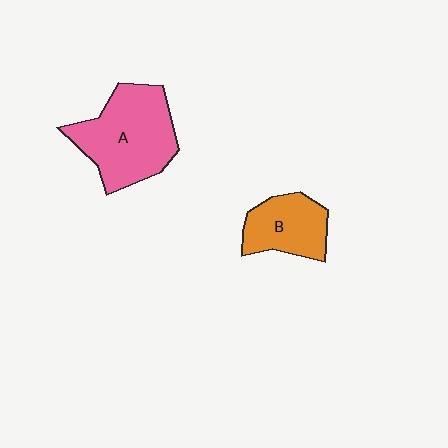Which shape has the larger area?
Shape A (pink).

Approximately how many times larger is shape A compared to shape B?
Approximately 1.7 times.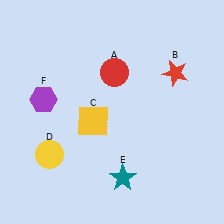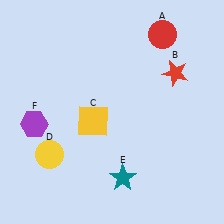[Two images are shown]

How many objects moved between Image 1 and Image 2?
2 objects moved between the two images.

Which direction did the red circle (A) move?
The red circle (A) moved right.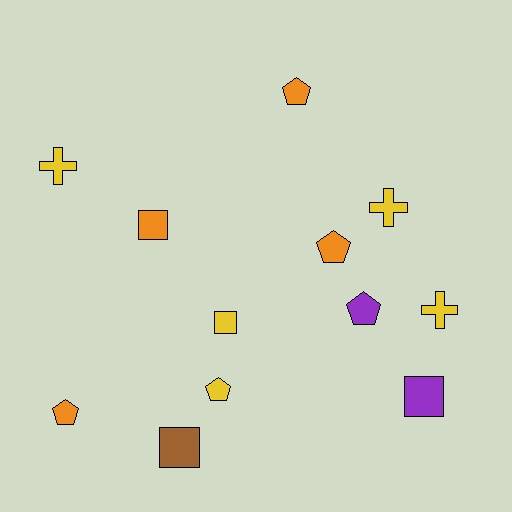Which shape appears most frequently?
Pentagon, with 5 objects.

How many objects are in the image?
There are 12 objects.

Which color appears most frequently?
Yellow, with 5 objects.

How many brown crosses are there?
There are no brown crosses.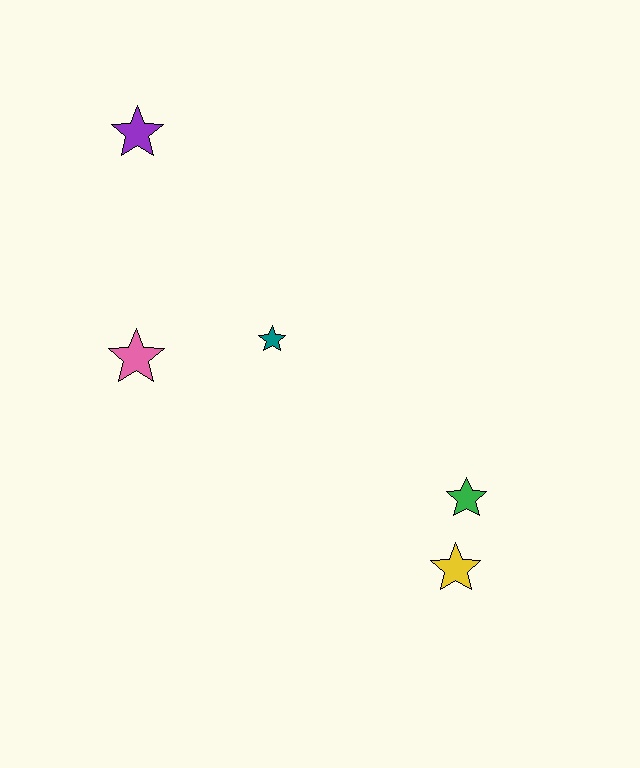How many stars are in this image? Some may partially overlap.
There are 5 stars.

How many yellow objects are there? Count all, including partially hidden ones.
There is 1 yellow object.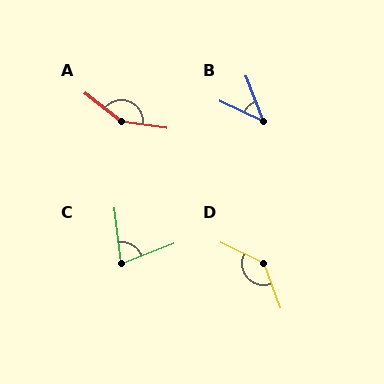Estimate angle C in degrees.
Approximately 75 degrees.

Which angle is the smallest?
B, at approximately 44 degrees.